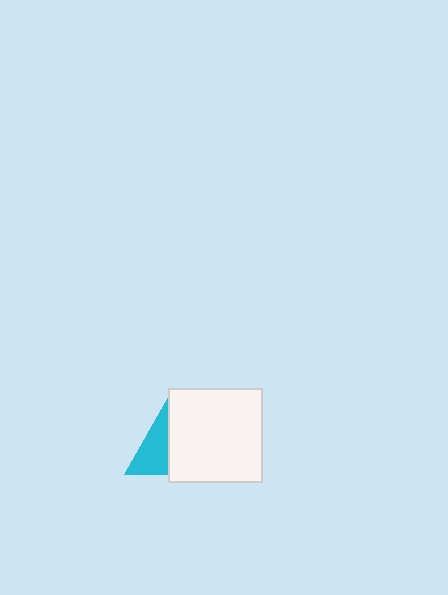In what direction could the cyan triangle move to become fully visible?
The cyan triangle could move left. That would shift it out from behind the white rectangle entirely.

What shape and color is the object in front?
The object in front is a white rectangle.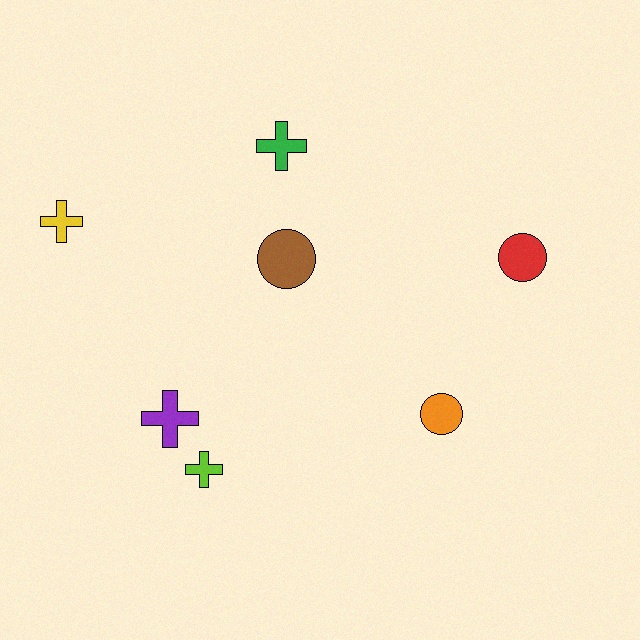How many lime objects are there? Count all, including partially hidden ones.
There is 1 lime object.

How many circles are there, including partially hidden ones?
There are 3 circles.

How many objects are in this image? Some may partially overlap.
There are 7 objects.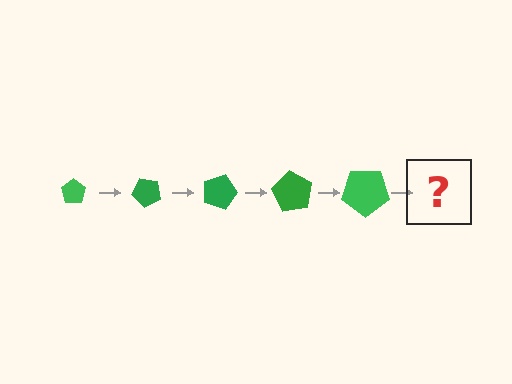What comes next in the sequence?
The next element should be a pentagon, larger than the previous one and rotated 225 degrees from the start.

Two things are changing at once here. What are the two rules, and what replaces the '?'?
The two rules are that the pentagon grows larger each step and it rotates 45 degrees each step. The '?' should be a pentagon, larger than the previous one and rotated 225 degrees from the start.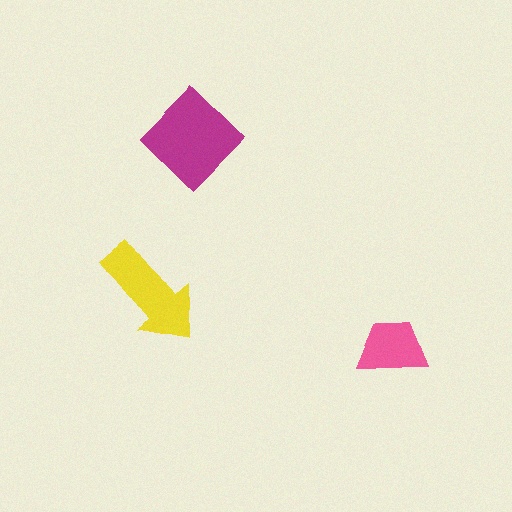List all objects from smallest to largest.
The pink trapezoid, the yellow arrow, the magenta diamond.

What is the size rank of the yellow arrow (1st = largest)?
2nd.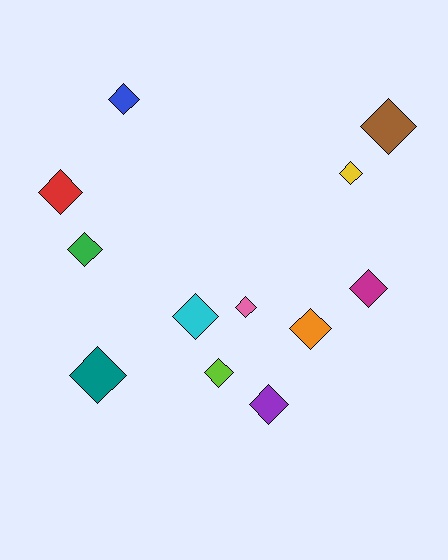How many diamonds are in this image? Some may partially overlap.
There are 12 diamonds.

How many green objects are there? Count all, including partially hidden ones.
There is 1 green object.